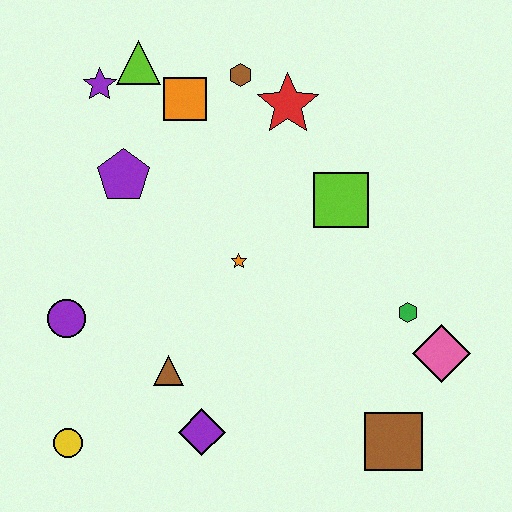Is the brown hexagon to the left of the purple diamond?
No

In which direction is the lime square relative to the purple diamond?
The lime square is above the purple diamond.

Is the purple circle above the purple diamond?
Yes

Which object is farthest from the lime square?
The yellow circle is farthest from the lime square.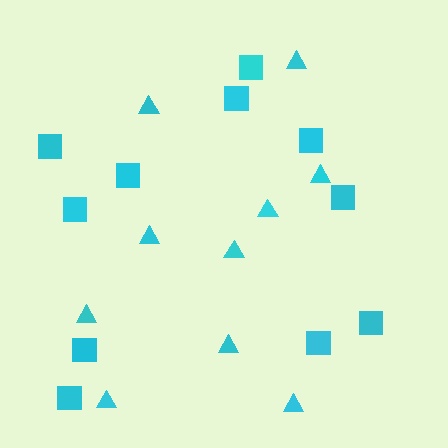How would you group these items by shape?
There are 2 groups: one group of squares (11) and one group of triangles (10).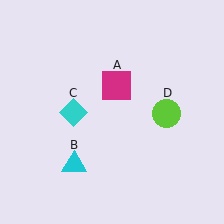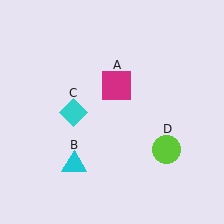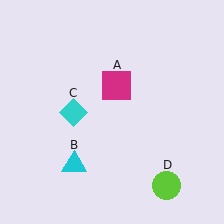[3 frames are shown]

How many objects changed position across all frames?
1 object changed position: lime circle (object D).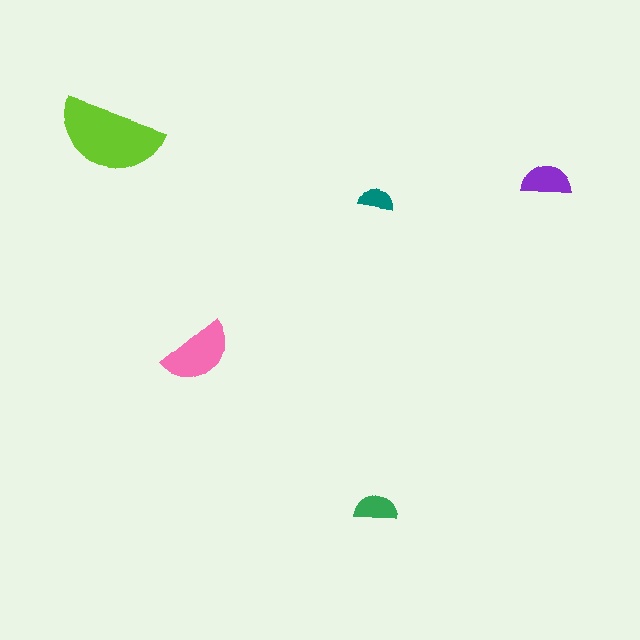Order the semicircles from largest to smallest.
the lime one, the pink one, the purple one, the green one, the teal one.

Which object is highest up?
The lime semicircle is topmost.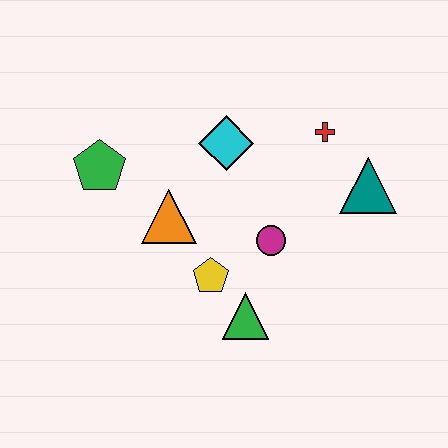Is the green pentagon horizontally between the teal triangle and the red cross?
No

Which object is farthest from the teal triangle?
The green pentagon is farthest from the teal triangle.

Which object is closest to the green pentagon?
The orange triangle is closest to the green pentagon.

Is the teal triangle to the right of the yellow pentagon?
Yes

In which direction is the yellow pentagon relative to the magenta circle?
The yellow pentagon is to the left of the magenta circle.